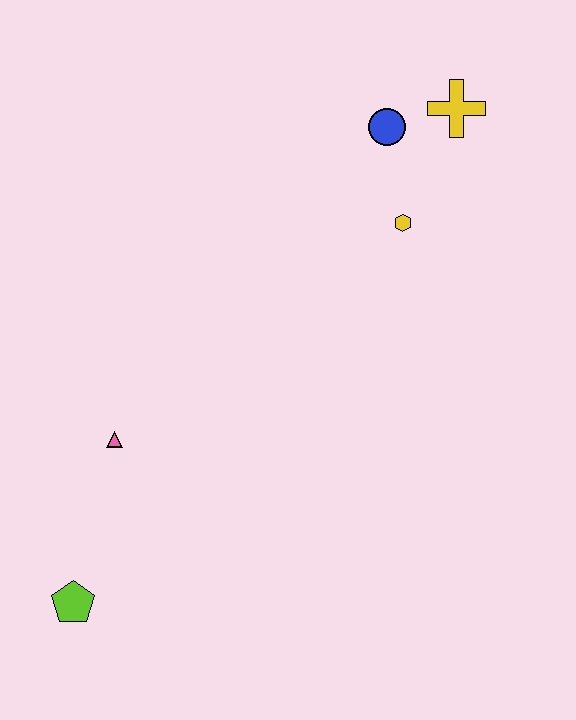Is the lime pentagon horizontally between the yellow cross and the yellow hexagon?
No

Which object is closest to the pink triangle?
The lime pentagon is closest to the pink triangle.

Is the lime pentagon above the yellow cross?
No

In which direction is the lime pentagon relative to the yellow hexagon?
The lime pentagon is below the yellow hexagon.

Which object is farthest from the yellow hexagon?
The lime pentagon is farthest from the yellow hexagon.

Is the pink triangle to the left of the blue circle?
Yes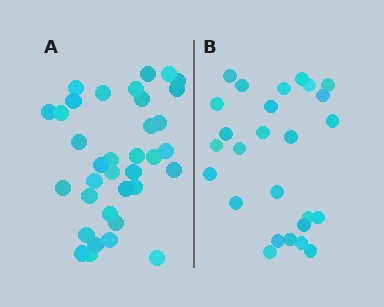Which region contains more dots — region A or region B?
Region A (the left region) has more dots.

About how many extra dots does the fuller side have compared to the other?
Region A has roughly 8 or so more dots than region B.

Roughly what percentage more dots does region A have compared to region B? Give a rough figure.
About 35% more.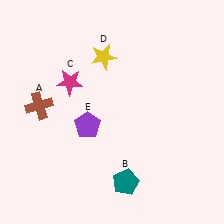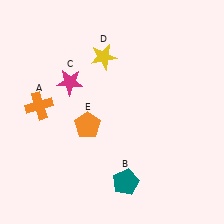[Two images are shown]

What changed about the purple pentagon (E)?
In Image 1, E is purple. In Image 2, it changed to orange.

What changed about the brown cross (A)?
In Image 1, A is brown. In Image 2, it changed to orange.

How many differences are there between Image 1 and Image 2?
There are 2 differences between the two images.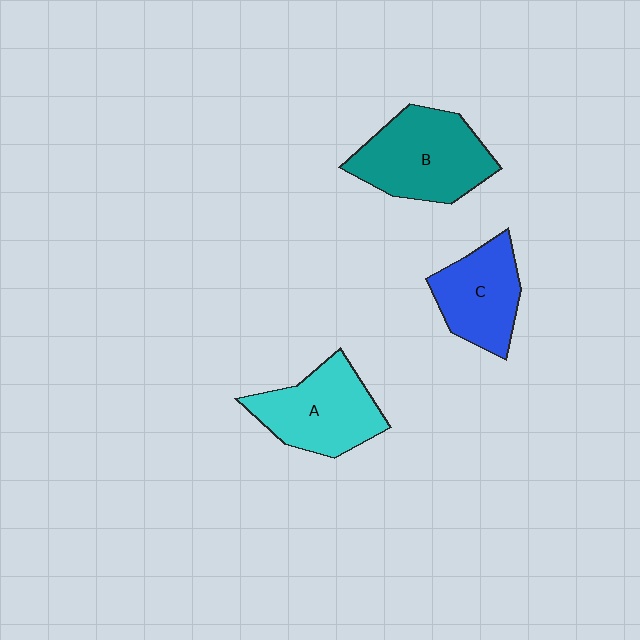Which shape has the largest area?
Shape B (teal).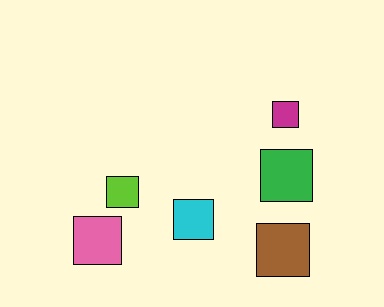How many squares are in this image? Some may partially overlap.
There are 6 squares.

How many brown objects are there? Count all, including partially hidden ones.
There is 1 brown object.